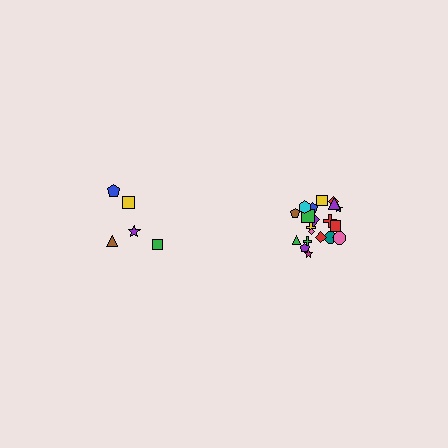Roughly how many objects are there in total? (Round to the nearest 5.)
Roughly 25 objects in total.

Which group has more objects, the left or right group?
The right group.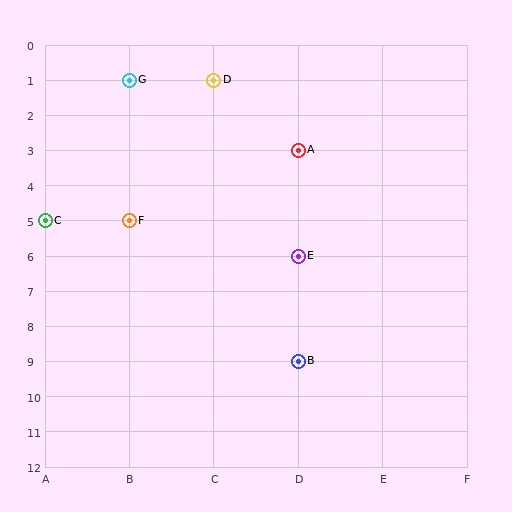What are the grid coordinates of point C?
Point C is at grid coordinates (A, 5).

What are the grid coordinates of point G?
Point G is at grid coordinates (B, 1).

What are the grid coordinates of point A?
Point A is at grid coordinates (D, 3).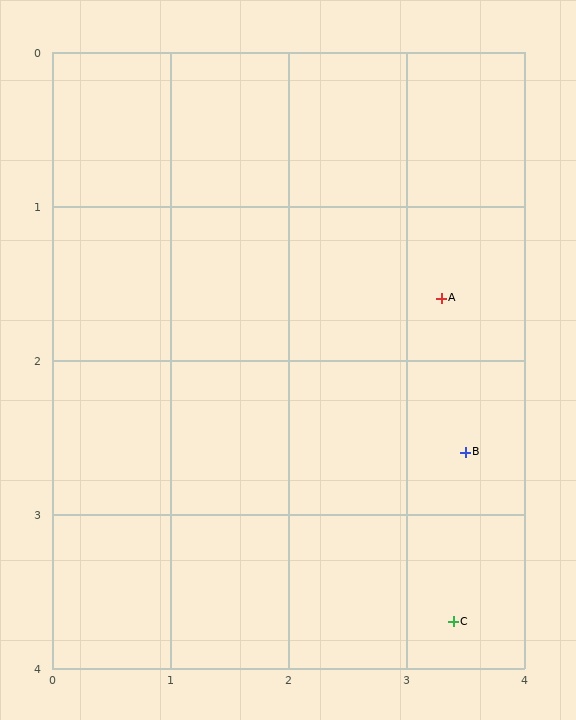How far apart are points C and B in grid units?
Points C and B are about 1.1 grid units apart.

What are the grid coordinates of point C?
Point C is at approximately (3.4, 3.7).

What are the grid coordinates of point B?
Point B is at approximately (3.5, 2.6).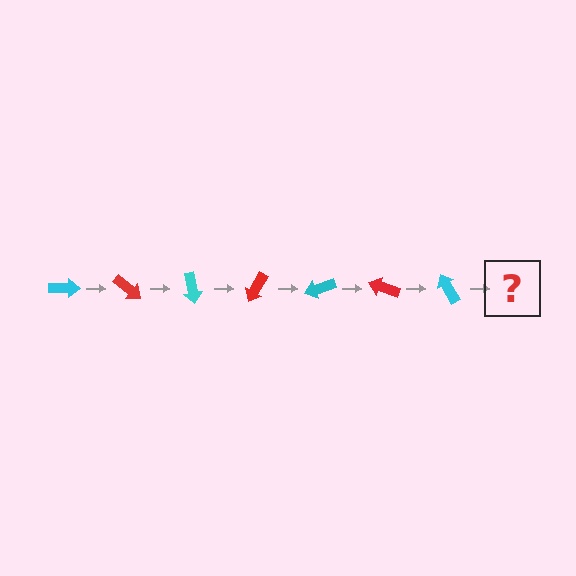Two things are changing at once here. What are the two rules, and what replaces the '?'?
The two rules are that it rotates 40 degrees each step and the color cycles through cyan and red. The '?' should be a red arrow, rotated 280 degrees from the start.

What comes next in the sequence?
The next element should be a red arrow, rotated 280 degrees from the start.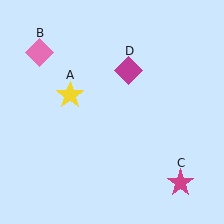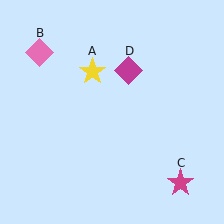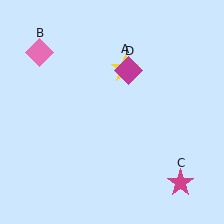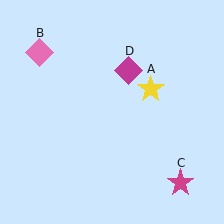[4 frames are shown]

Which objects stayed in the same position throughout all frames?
Pink diamond (object B) and magenta star (object C) and magenta diamond (object D) remained stationary.